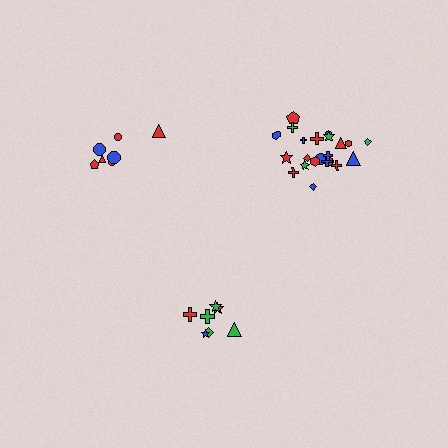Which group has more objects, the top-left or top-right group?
The top-right group.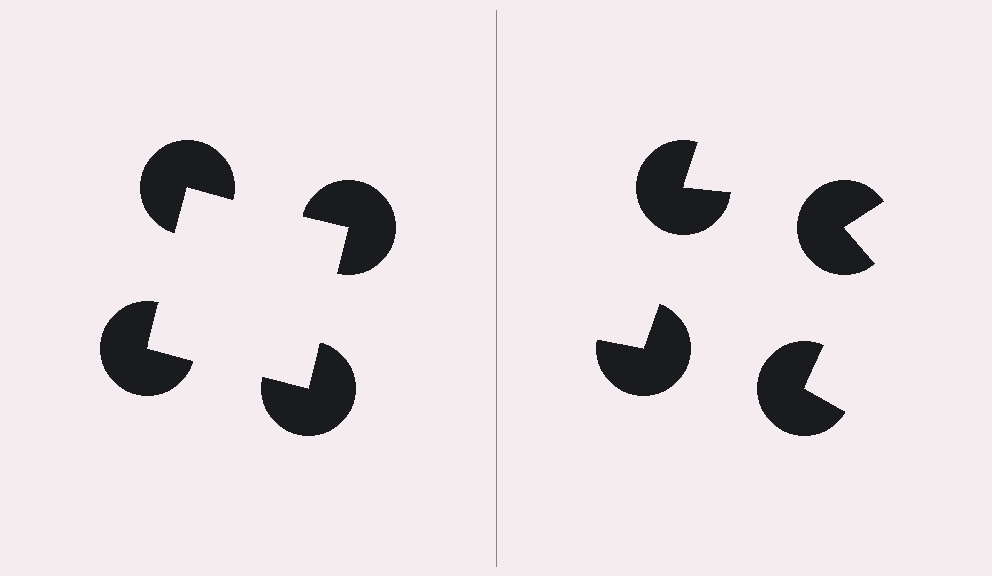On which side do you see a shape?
An illusory square appears on the left side. On the right side the wedge cuts are rotated, so no coherent shape forms.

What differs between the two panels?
The pac-man discs are positioned identically on both sides; only the wedge orientations differ. On the left they align to a square; on the right they are misaligned.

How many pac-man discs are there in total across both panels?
8 — 4 on each side.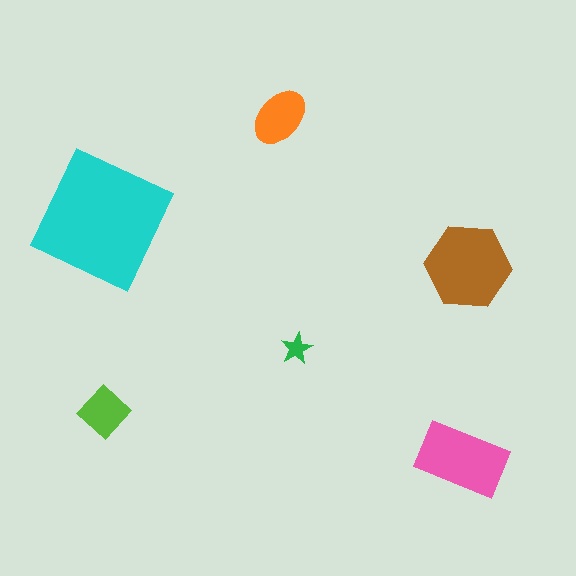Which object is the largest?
The cyan square.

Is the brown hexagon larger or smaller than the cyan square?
Smaller.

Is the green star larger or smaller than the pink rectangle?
Smaller.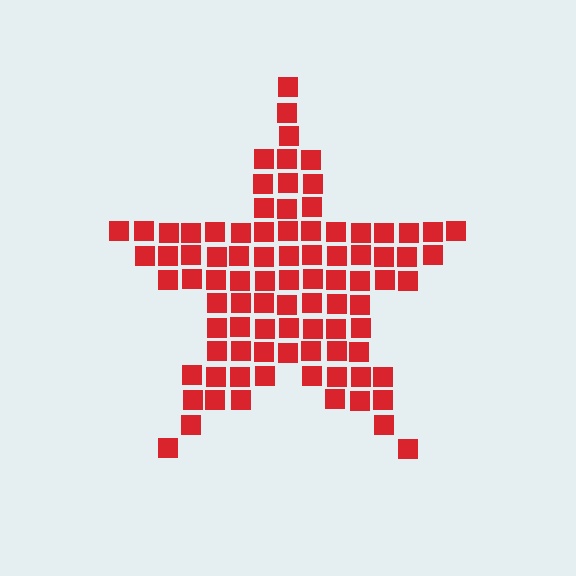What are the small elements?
The small elements are squares.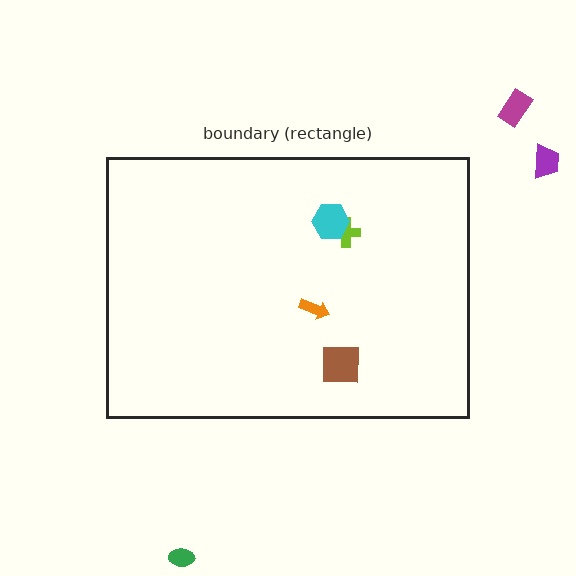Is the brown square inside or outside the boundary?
Inside.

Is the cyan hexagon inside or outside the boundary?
Inside.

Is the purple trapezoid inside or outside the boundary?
Outside.